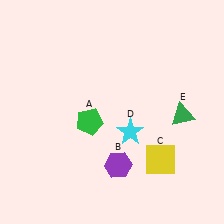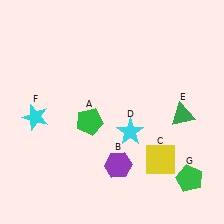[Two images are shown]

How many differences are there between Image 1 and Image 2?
There are 2 differences between the two images.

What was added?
A cyan star (F), a green pentagon (G) were added in Image 2.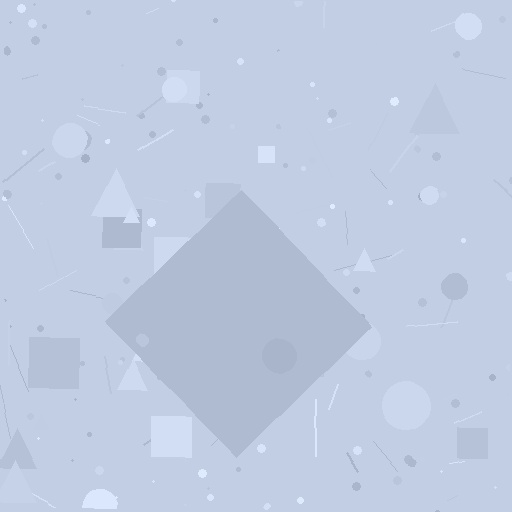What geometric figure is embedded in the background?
A diamond is embedded in the background.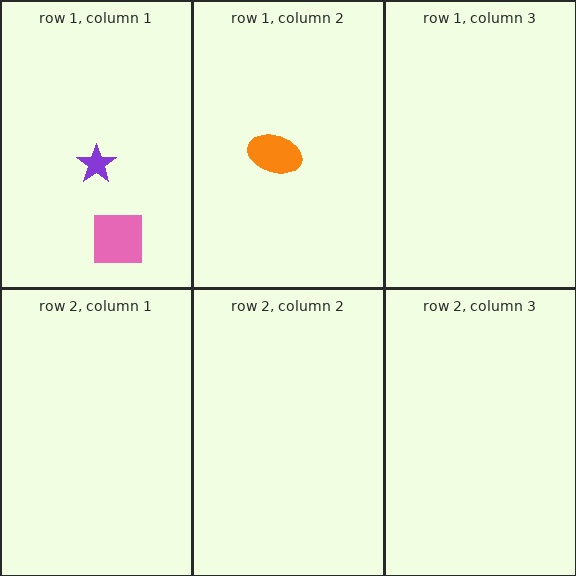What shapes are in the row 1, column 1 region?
The pink square, the purple star.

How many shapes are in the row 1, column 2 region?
1.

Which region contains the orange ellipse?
The row 1, column 2 region.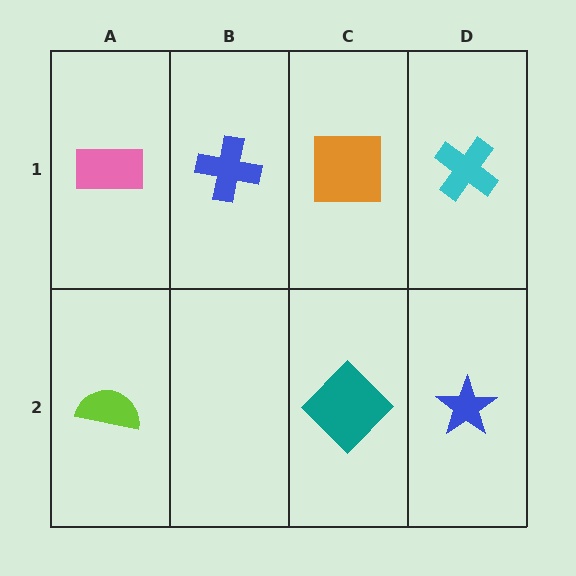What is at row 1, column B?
A blue cross.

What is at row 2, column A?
A lime semicircle.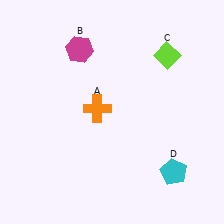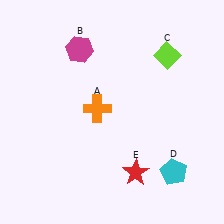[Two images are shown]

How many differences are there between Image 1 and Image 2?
There is 1 difference between the two images.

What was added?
A red star (E) was added in Image 2.